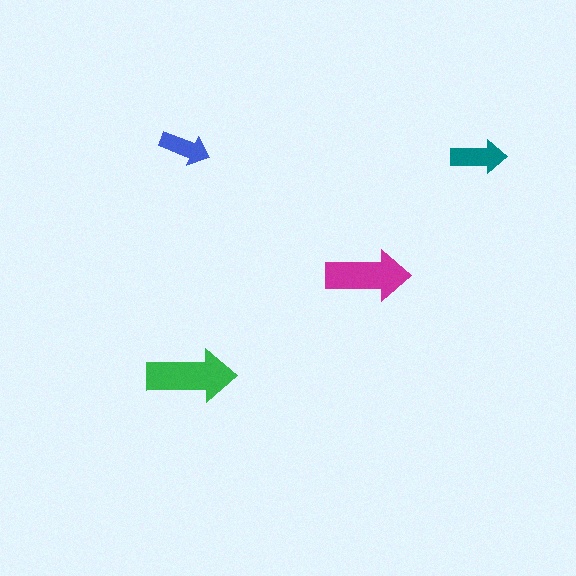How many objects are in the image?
There are 4 objects in the image.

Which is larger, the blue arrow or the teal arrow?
The teal one.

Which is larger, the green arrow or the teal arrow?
The green one.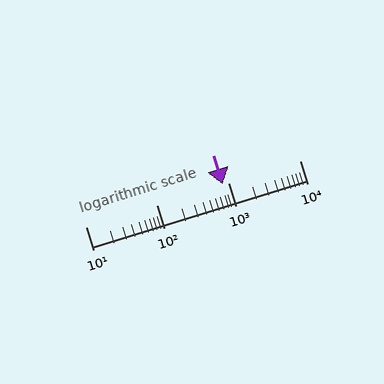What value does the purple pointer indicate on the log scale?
The pointer indicates approximately 840.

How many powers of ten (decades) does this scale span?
The scale spans 3 decades, from 10 to 10000.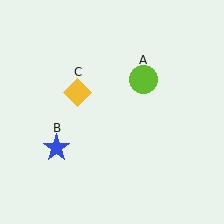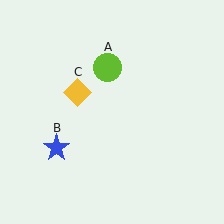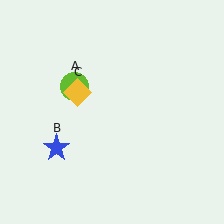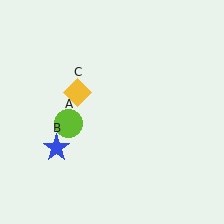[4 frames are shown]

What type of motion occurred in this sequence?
The lime circle (object A) rotated counterclockwise around the center of the scene.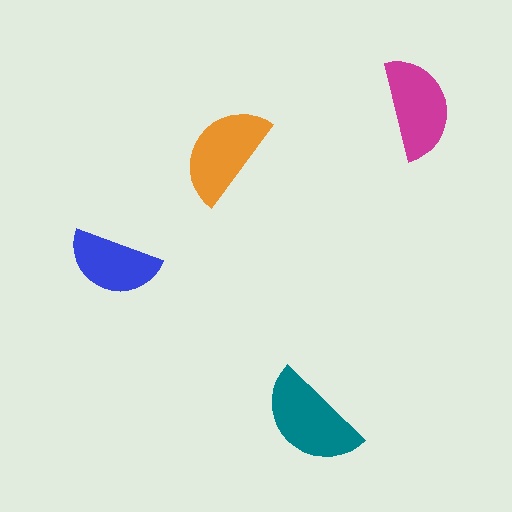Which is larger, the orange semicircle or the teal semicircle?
The teal one.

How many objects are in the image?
There are 4 objects in the image.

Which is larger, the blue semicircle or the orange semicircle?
The orange one.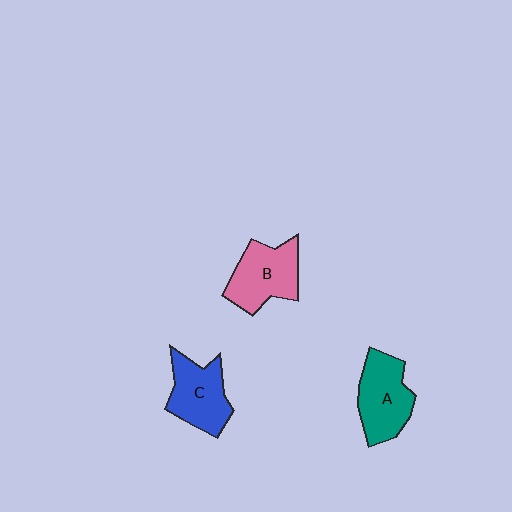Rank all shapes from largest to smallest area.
From largest to smallest: A (teal), B (pink), C (blue).